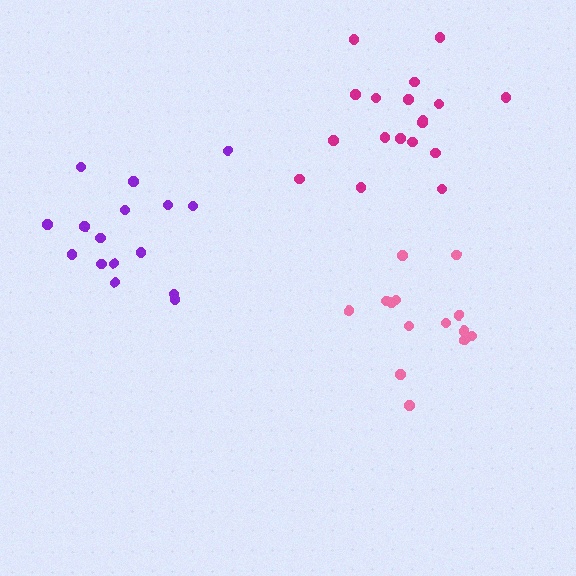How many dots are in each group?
Group 1: 16 dots, Group 2: 14 dots, Group 3: 18 dots (48 total).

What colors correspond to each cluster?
The clusters are colored: purple, pink, magenta.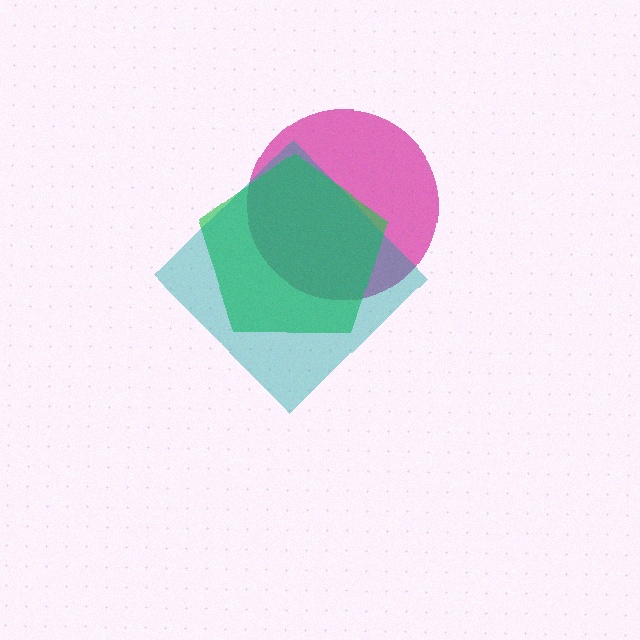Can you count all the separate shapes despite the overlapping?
Yes, there are 3 separate shapes.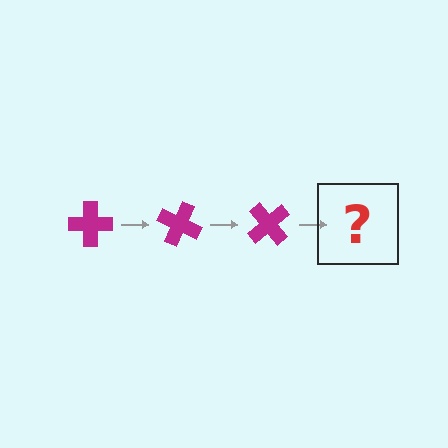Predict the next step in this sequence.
The next step is a magenta cross rotated 75 degrees.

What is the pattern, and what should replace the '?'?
The pattern is that the cross rotates 25 degrees each step. The '?' should be a magenta cross rotated 75 degrees.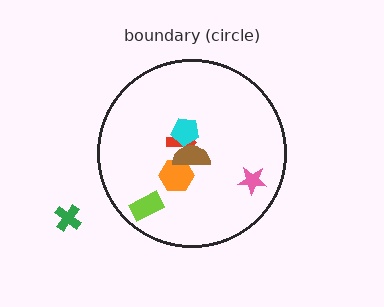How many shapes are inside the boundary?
6 inside, 1 outside.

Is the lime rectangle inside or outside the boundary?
Inside.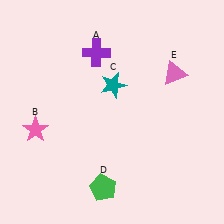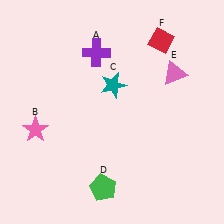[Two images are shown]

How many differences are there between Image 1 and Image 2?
There is 1 difference between the two images.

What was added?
A red diamond (F) was added in Image 2.